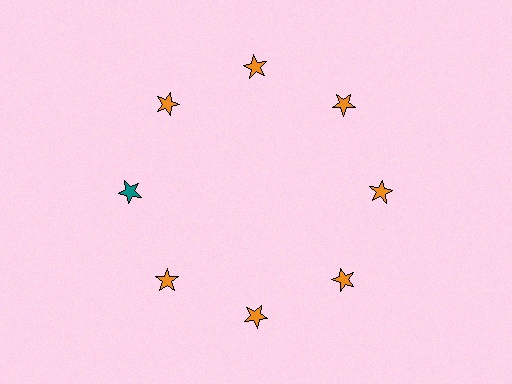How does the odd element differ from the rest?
It has a different color: teal instead of orange.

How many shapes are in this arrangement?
There are 8 shapes arranged in a ring pattern.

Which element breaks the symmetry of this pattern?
The teal star at roughly the 9 o'clock position breaks the symmetry. All other shapes are orange stars.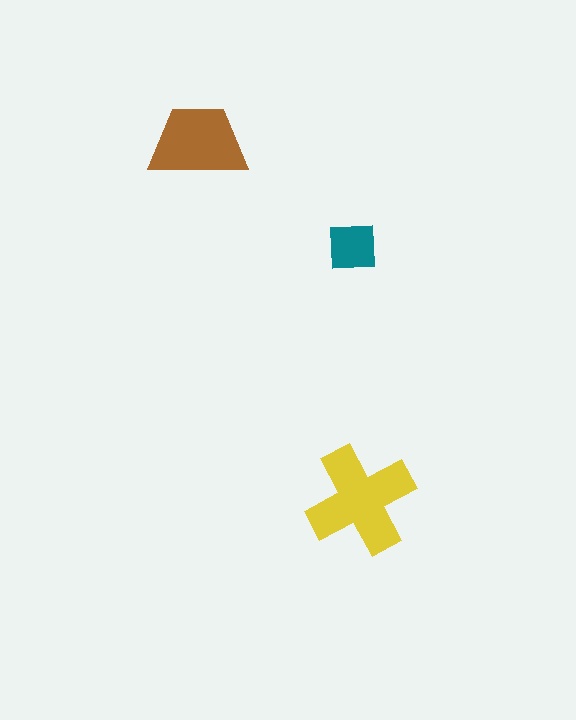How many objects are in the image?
There are 3 objects in the image.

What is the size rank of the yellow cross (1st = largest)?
1st.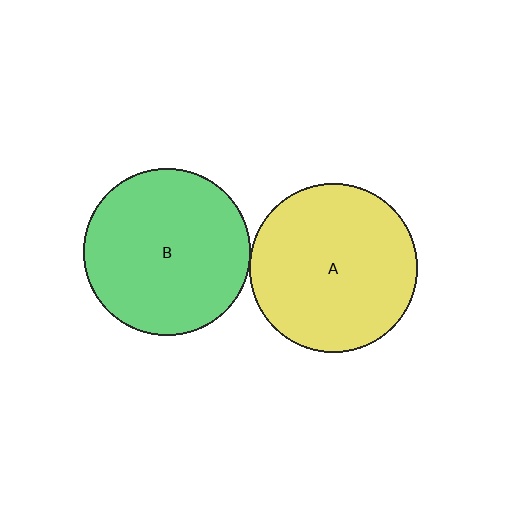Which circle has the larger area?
Circle A (yellow).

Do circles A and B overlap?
Yes.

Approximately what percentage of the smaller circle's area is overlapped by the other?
Approximately 5%.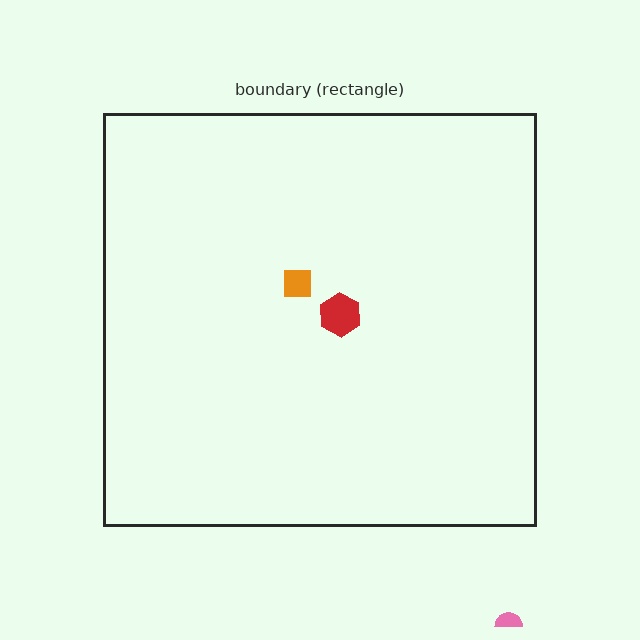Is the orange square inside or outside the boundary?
Inside.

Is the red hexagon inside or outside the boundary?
Inside.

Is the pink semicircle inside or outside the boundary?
Outside.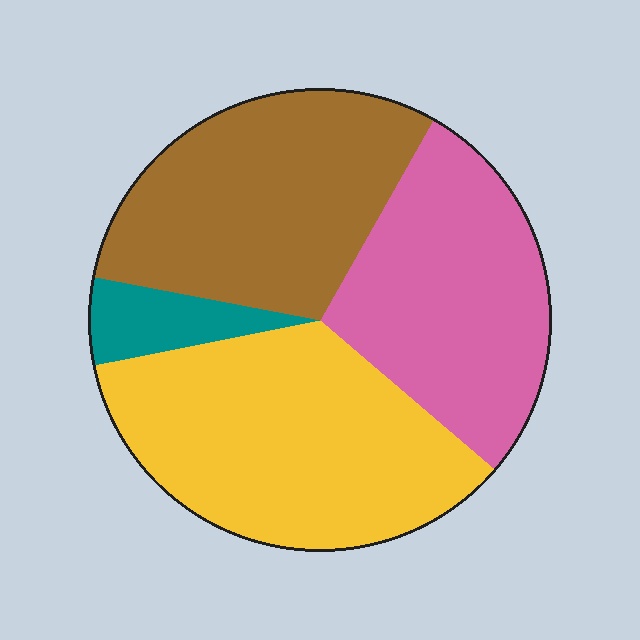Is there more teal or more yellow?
Yellow.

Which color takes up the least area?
Teal, at roughly 5%.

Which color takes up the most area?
Yellow, at roughly 35%.